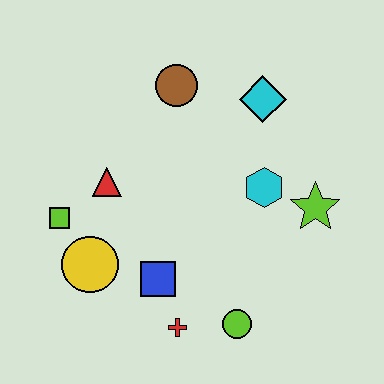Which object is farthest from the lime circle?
The brown circle is farthest from the lime circle.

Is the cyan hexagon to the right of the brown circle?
Yes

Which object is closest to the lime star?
The cyan hexagon is closest to the lime star.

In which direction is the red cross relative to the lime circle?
The red cross is to the left of the lime circle.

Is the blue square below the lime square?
Yes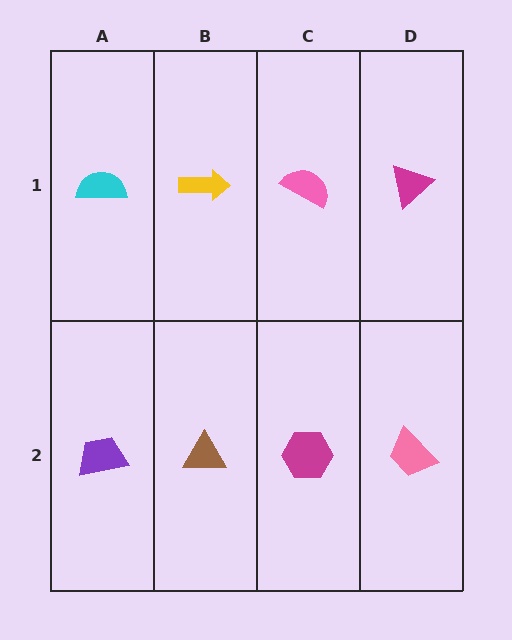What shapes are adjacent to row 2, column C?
A pink semicircle (row 1, column C), a brown triangle (row 2, column B), a pink trapezoid (row 2, column D).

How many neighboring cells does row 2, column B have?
3.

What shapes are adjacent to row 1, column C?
A magenta hexagon (row 2, column C), a yellow arrow (row 1, column B), a magenta triangle (row 1, column D).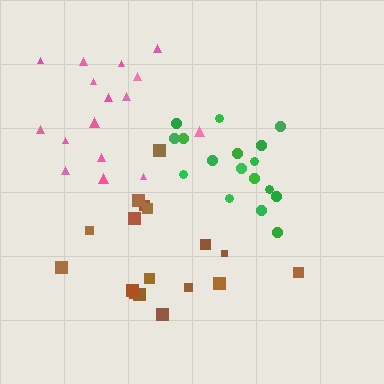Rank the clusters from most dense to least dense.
green, pink, brown.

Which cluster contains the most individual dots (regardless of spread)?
Green (17).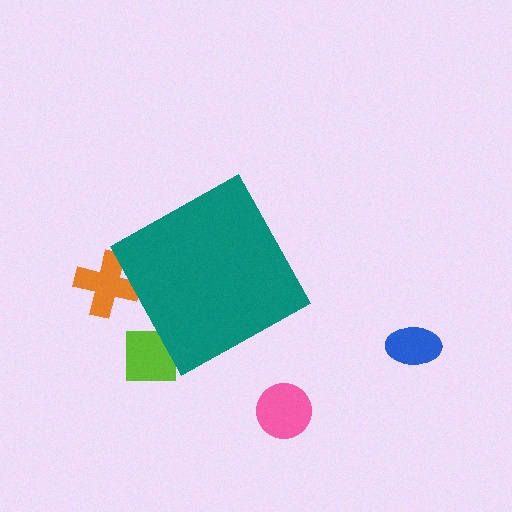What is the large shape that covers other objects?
A teal diamond.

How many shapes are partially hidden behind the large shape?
2 shapes are partially hidden.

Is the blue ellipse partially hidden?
No, the blue ellipse is fully visible.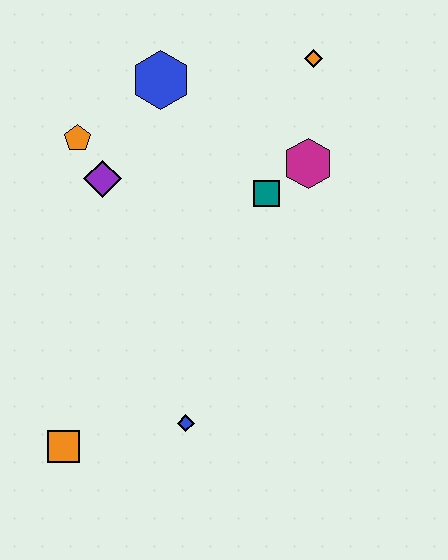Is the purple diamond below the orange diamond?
Yes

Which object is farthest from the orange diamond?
The orange square is farthest from the orange diamond.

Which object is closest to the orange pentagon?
The purple diamond is closest to the orange pentagon.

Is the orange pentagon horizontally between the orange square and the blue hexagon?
Yes